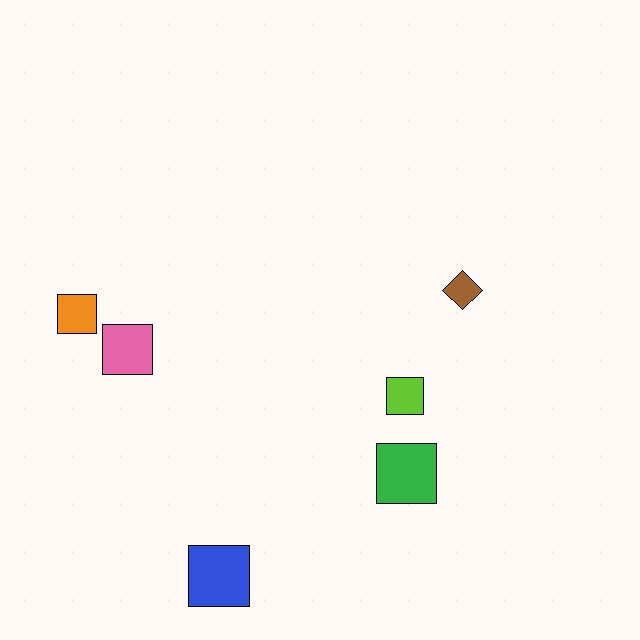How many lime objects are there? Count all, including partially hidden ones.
There is 1 lime object.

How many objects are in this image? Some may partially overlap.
There are 6 objects.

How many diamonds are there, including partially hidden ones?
There is 1 diamond.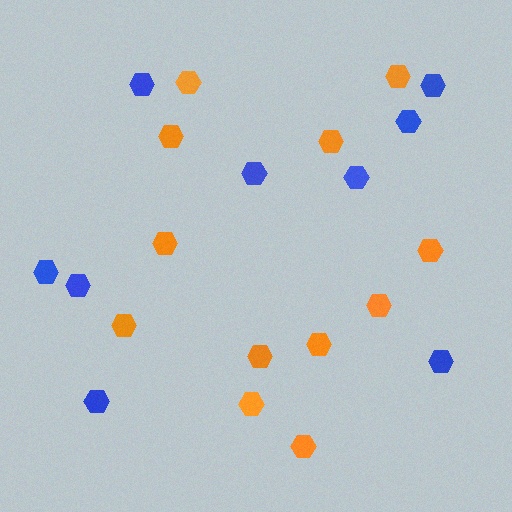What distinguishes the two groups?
There are 2 groups: one group of orange hexagons (12) and one group of blue hexagons (9).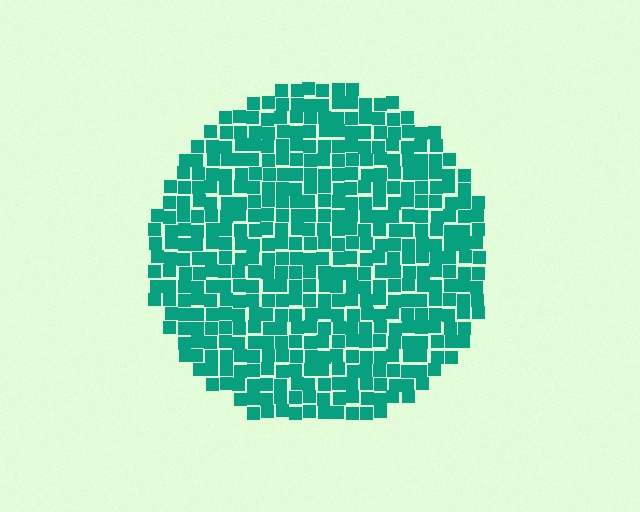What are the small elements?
The small elements are squares.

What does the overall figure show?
The overall figure shows a circle.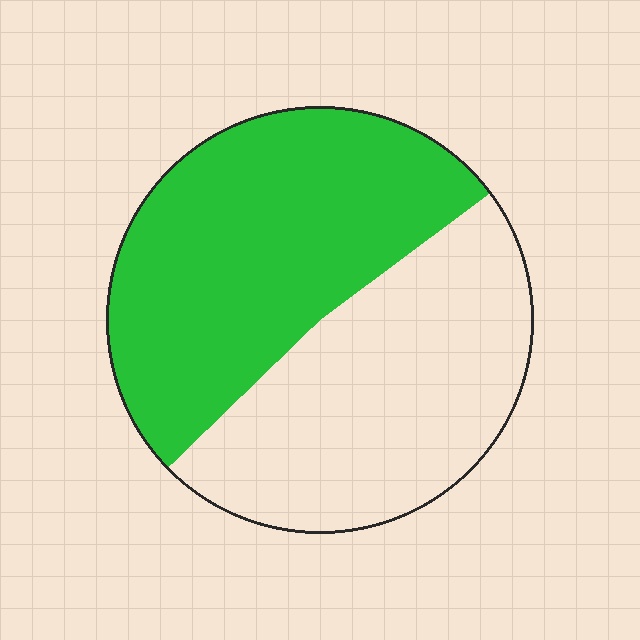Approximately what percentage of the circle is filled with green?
Approximately 50%.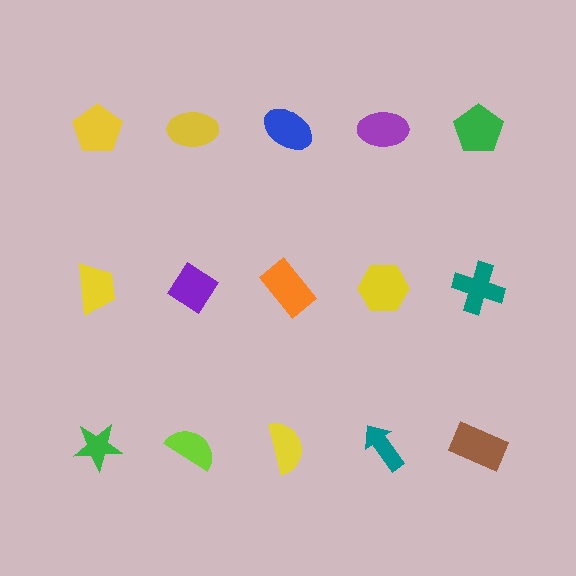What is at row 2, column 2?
A purple diamond.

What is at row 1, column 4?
A purple ellipse.